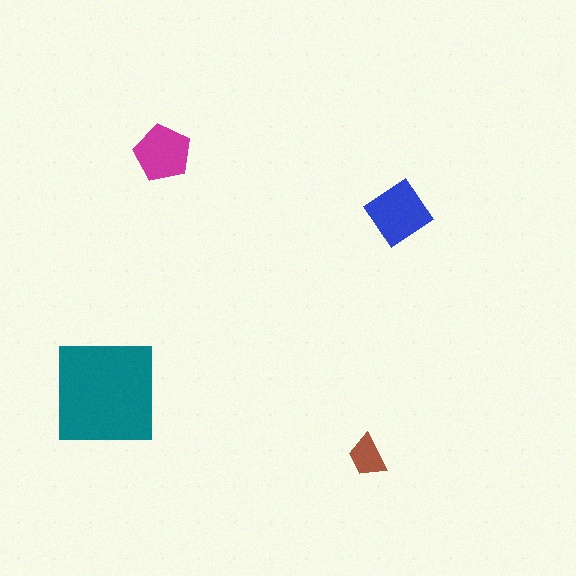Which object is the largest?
The teal square.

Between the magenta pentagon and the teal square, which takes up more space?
The teal square.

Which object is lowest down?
The brown trapezoid is bottommost.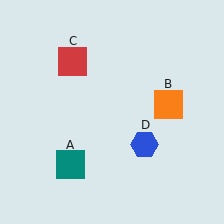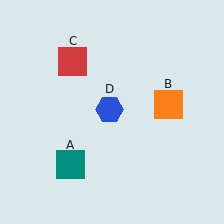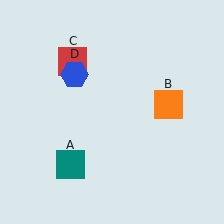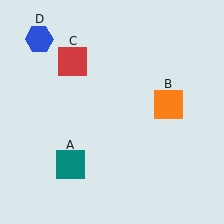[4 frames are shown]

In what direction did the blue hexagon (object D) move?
The blue hexagon (object D) moved up and to the left.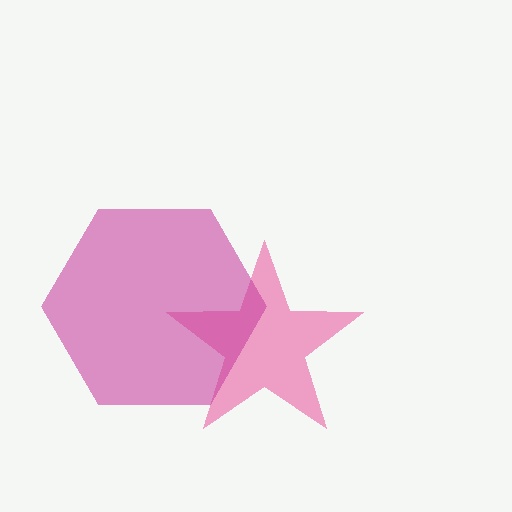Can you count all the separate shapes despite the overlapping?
Yes, there are 2 separate shapes.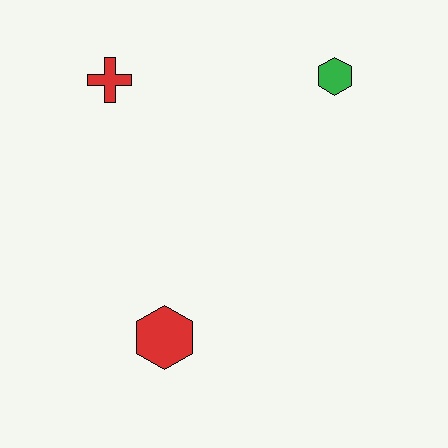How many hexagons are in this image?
There are 2 hexagons.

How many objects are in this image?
There are 3 objects.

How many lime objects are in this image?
There are no lime objects.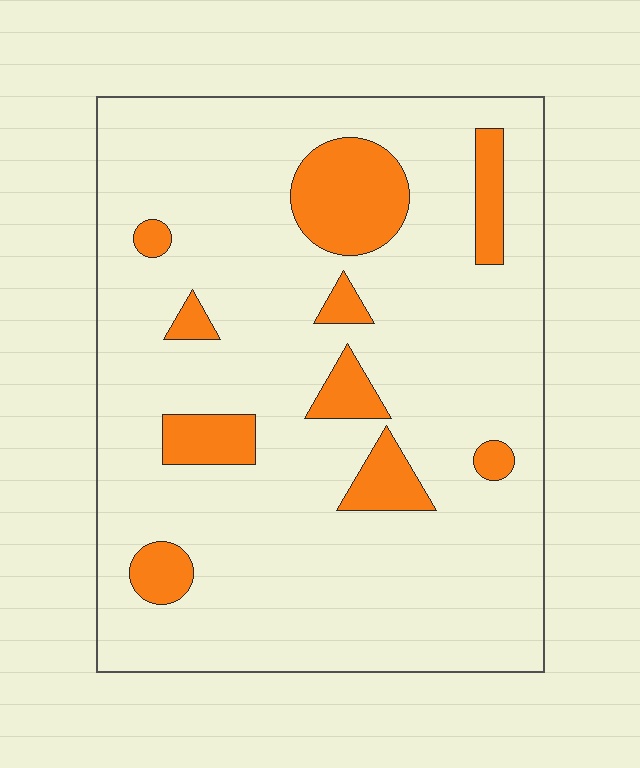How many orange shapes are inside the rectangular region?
10.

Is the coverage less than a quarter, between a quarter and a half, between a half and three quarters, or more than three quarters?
Less than a quarter.